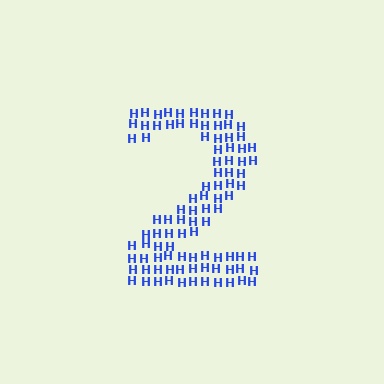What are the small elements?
The small elements are letter H's.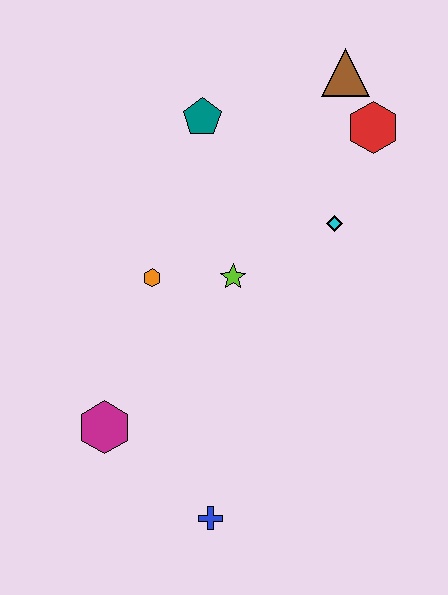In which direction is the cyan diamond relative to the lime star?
The cyan diamond is to the right of the lime star.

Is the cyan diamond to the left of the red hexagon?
Yes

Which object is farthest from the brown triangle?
The blue cross is farthest from the brown triangle.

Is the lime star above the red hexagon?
No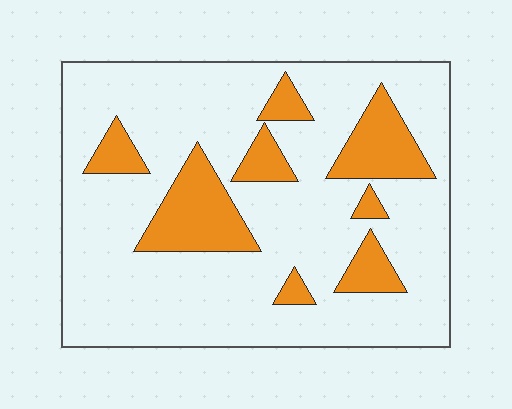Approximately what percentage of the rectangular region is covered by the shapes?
Approximately 20%.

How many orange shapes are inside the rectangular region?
8.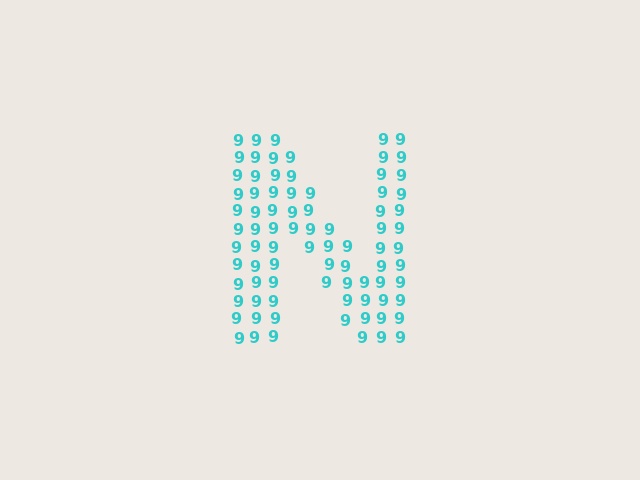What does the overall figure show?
The overall figure shows the letter N.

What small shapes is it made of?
It is made of small digit 9's.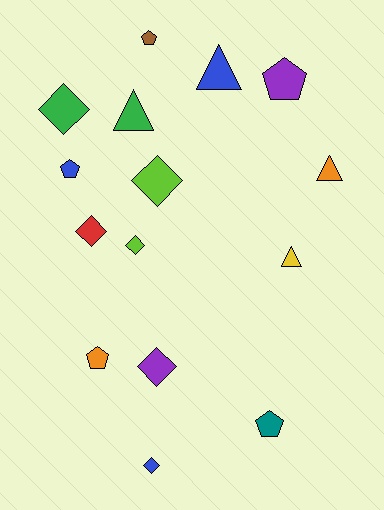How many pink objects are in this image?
There are no pink objects.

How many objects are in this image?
There are 15 objects.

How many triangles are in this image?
There are 4 triangles.